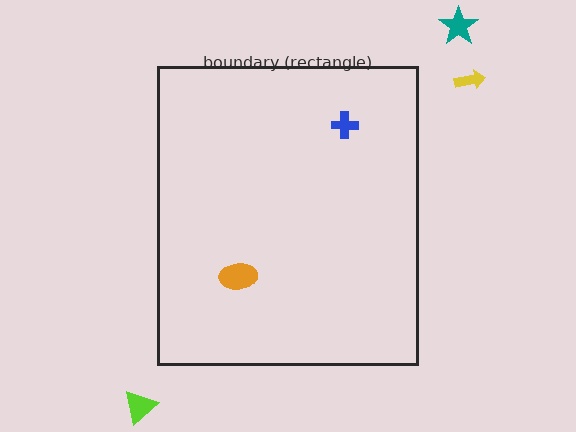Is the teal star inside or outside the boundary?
Outside.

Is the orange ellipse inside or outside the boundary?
Inside.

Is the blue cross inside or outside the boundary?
Inside.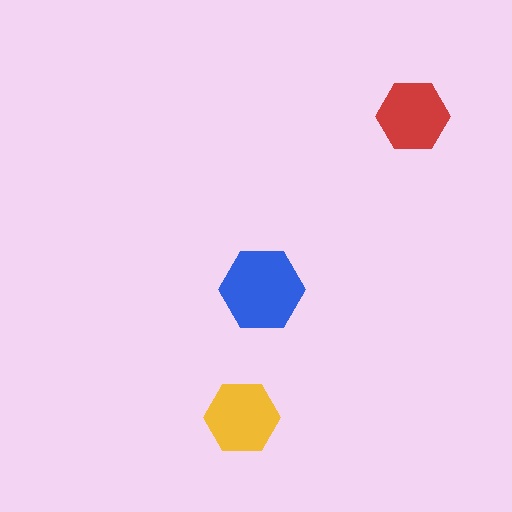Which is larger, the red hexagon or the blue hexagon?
The blue one.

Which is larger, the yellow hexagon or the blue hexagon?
The blue one.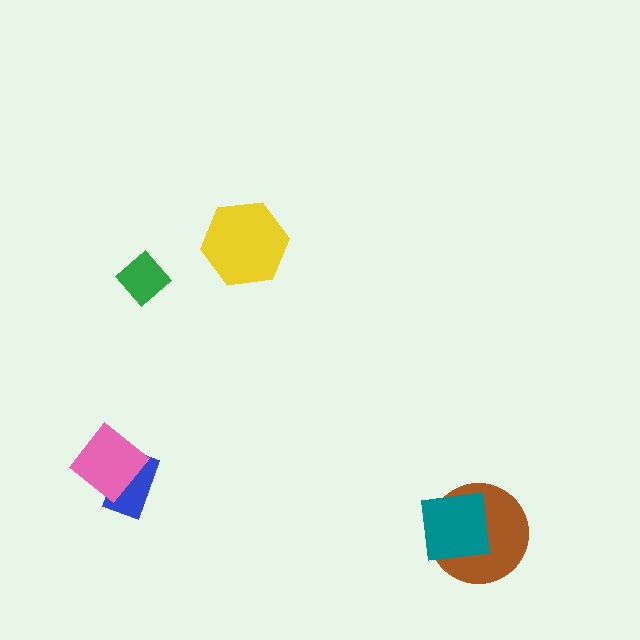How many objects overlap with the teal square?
1 object overlaps with the teal square.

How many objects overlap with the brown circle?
1 object overlaps with the brown circle.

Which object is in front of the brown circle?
The teal square is in front of the brown circle.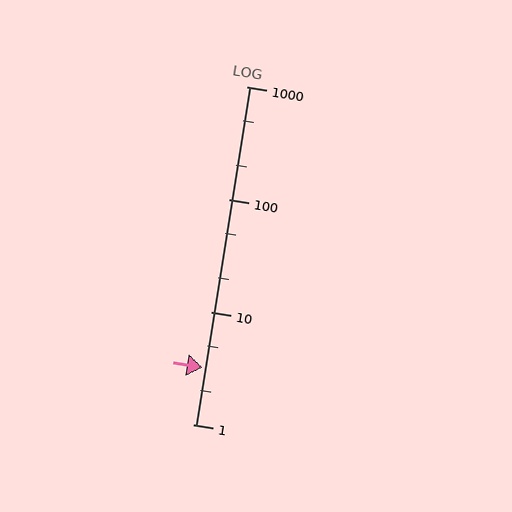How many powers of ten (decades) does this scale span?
The scale spans 3 decades, from 1 to 1000.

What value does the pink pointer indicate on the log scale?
The pointer indicates approximately 3.2.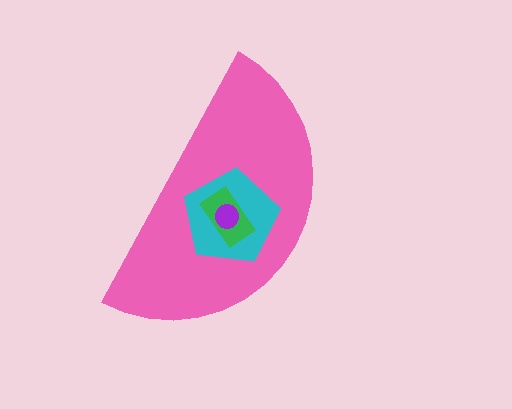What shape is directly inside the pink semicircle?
The cyan pentagon.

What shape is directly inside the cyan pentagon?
The green rectangle.